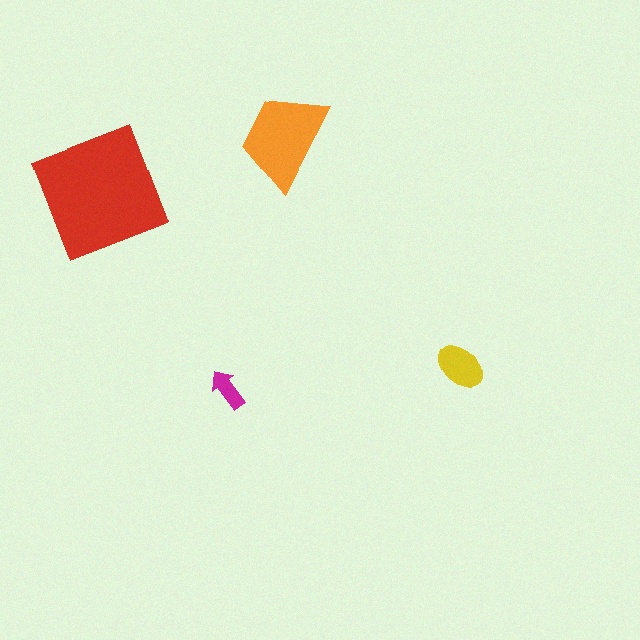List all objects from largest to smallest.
The red square, the orange trapezoid, the yellow ellipse, the magenta arrow.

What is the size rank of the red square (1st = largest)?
1st.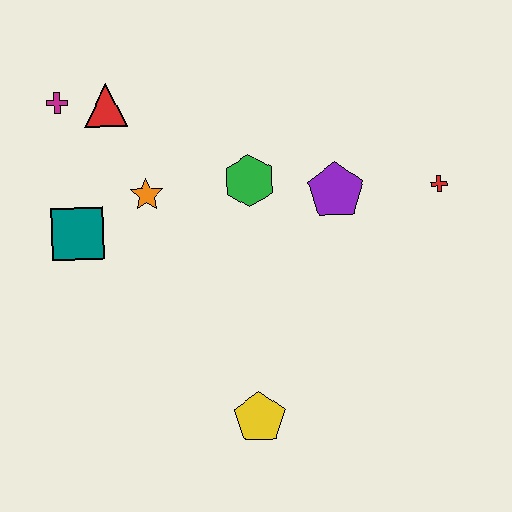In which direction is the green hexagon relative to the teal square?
The green hexagon is to the right of the teal square.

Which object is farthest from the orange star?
The red cross is farthest from the orange star.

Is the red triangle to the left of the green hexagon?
Yes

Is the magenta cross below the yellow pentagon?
No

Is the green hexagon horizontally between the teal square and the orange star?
No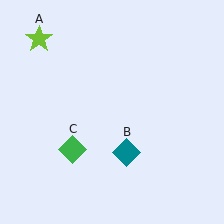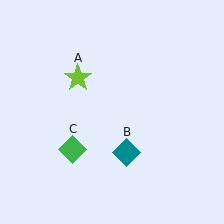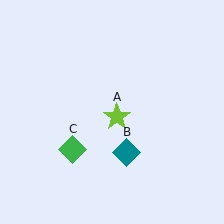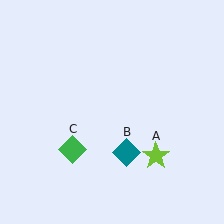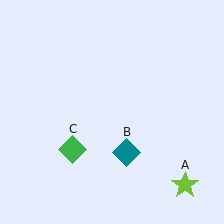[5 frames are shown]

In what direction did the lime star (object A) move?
The lime star (object A) moved down and to the right.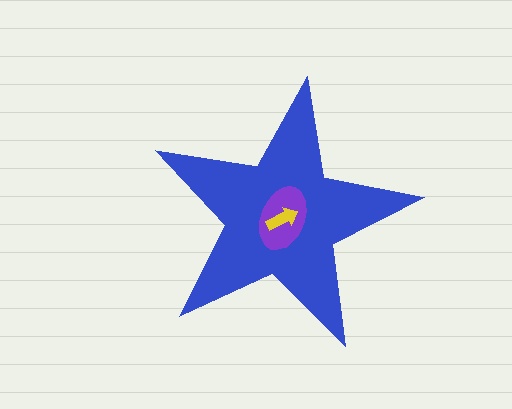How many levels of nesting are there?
3.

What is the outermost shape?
The blue star.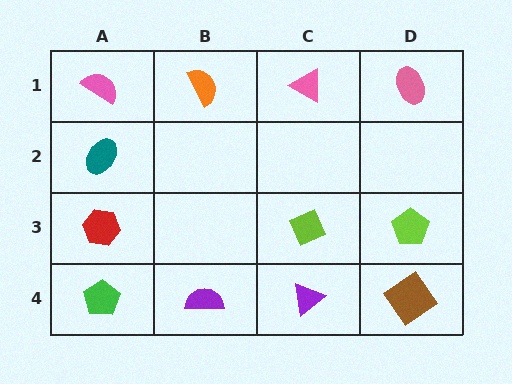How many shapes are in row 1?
4 shapes.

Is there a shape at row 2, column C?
No, that cell is empty.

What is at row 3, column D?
A lime pentagon.